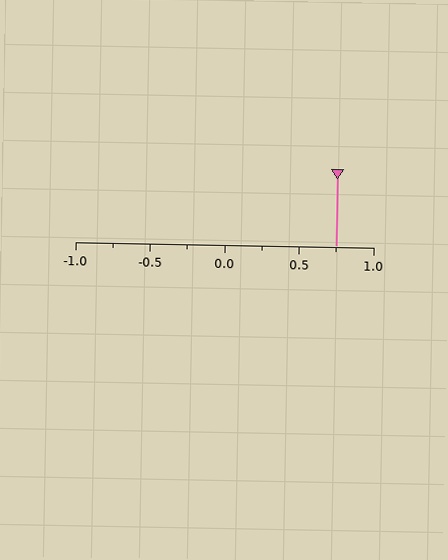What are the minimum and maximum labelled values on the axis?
The axis runs from -1.0 to 1.0.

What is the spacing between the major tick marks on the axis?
The major ticks are spaced 0.5 apart.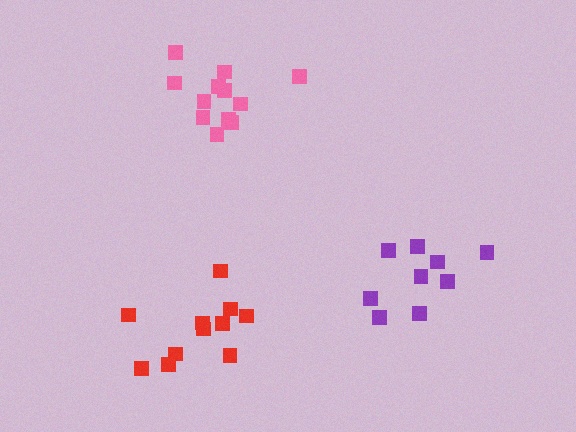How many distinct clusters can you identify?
There are 3 distinct clusters.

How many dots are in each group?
Group 1: 12 dots, Group 2: 9 dots, Group 3: 11 dots (32 total).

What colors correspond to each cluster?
The clusters are colored: pink, purple, red.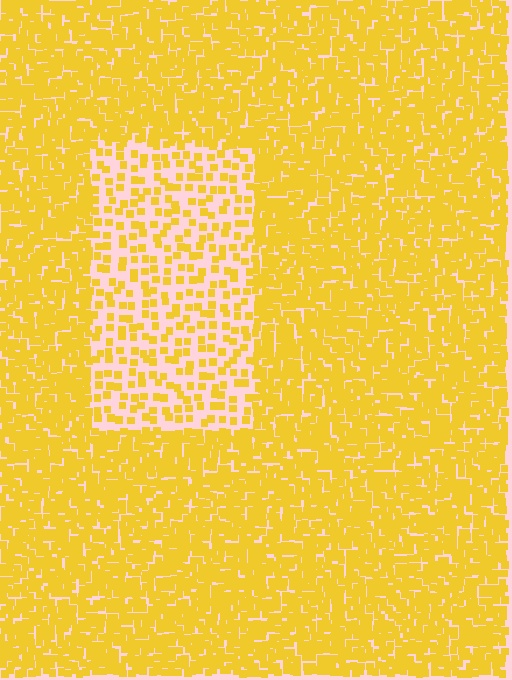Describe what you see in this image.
The image contains small yellow elements arranged at two different densities. A rectangle-shaped region is visible where the elements are less densely packed than the surrounding area.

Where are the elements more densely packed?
The elements are more densely packed outside the rectangle boundary.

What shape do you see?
I see a rectangle.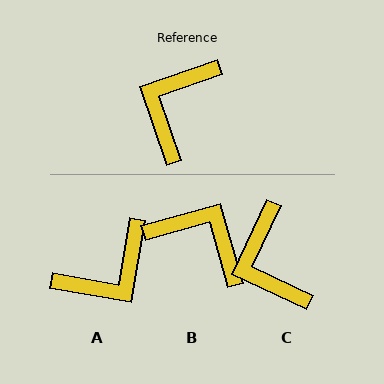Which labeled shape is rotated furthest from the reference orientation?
A, about 152 degrees away.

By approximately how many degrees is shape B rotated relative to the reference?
Approximately 93 degrees clockwise.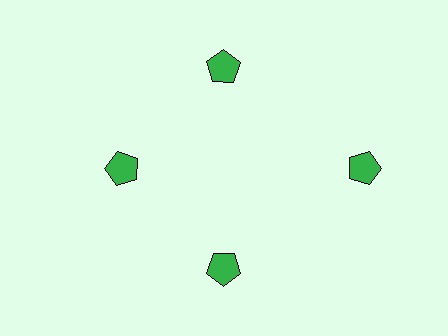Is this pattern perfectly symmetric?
No. The 4 green pentagons are arranged in a ring, but one element near the 3 o'clock position is pushed outward from the center, breaking the 4-fold rotational symmetry.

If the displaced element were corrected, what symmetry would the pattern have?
It would have 4-fold rotational symmetry — the pattern would map onto itself every 90 degrees.